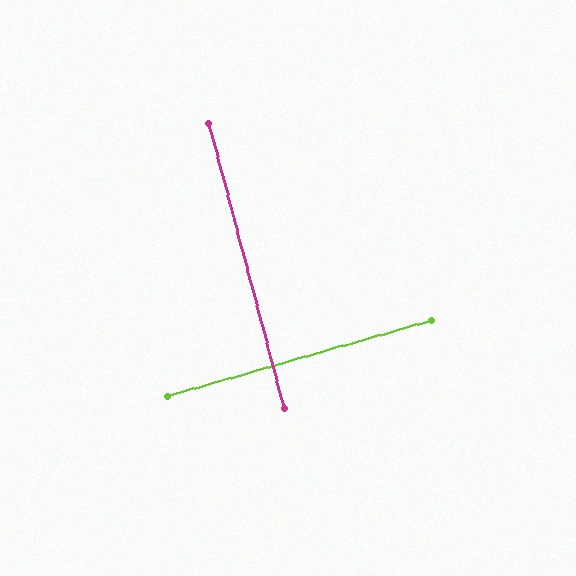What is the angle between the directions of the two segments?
Approximately 89 degrees.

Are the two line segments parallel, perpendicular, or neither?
Perpendicular — they meet at approximately 89°.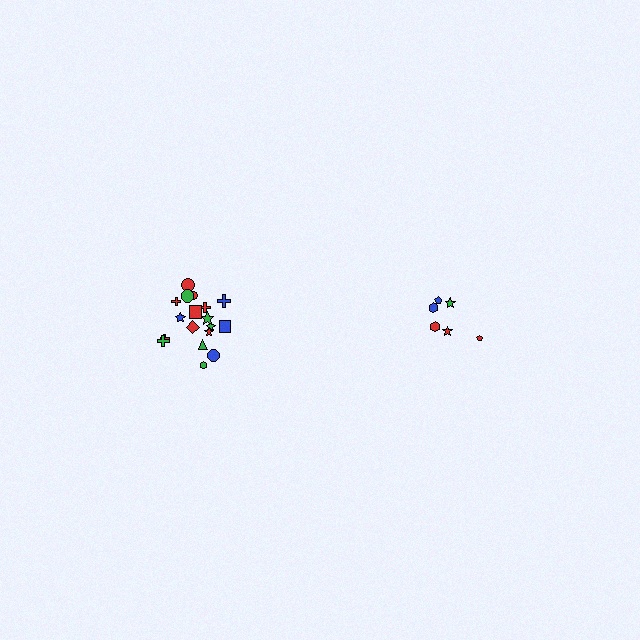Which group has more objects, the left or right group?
The left group.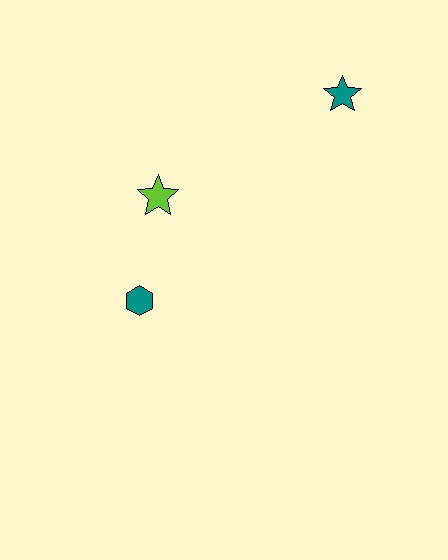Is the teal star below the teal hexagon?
No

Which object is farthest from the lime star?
The teal star is farthest from the lime star.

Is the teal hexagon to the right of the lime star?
No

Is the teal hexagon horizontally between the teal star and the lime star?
No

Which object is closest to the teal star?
The lime star is closest to the teal star.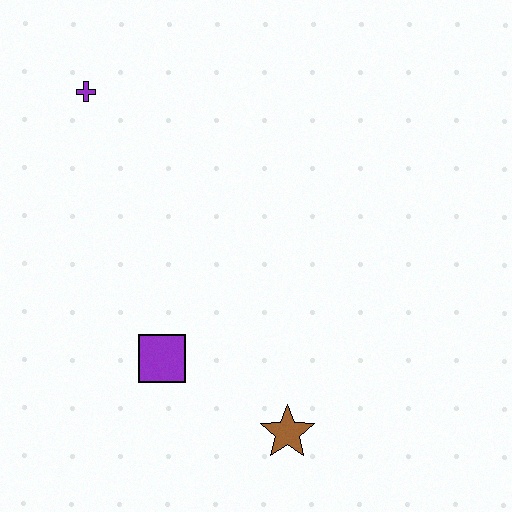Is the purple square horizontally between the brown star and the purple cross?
Yes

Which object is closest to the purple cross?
The purple square is closest to the purple cross.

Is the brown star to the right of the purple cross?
Yes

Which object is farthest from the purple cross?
The brown star is farthest from the purple cross.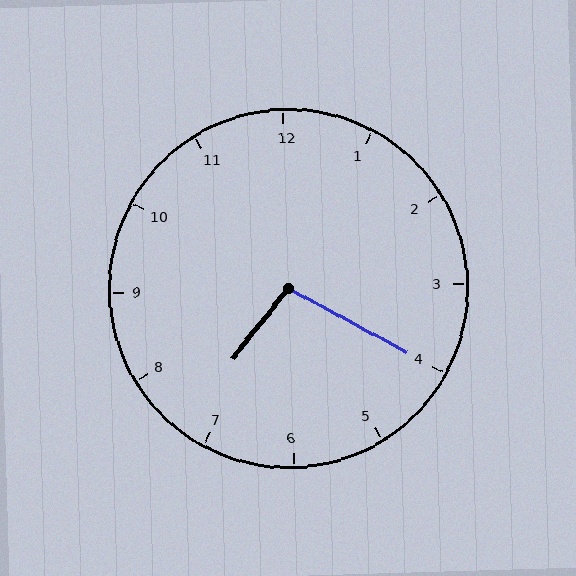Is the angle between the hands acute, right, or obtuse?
It is obtuse.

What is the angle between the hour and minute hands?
Approximately 100 degrees.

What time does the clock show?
7:20.